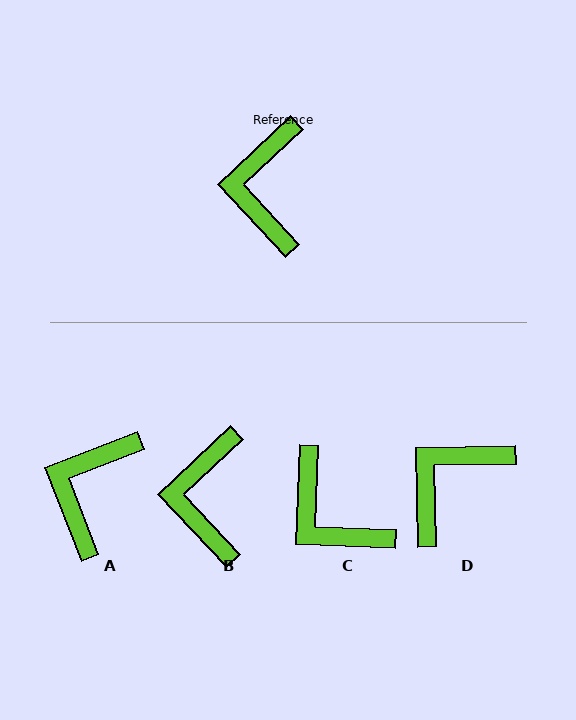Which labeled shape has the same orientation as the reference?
B.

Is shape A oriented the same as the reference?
No, it is off by about 22 degrees.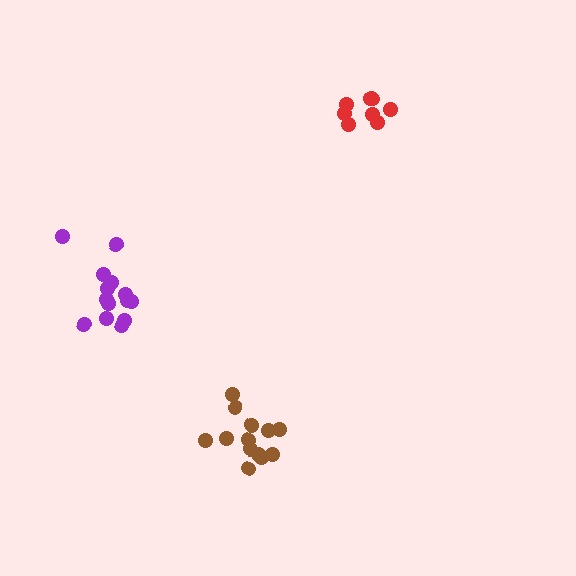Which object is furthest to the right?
The red cluster is rightmost.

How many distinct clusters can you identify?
There are 3 distinct clusters.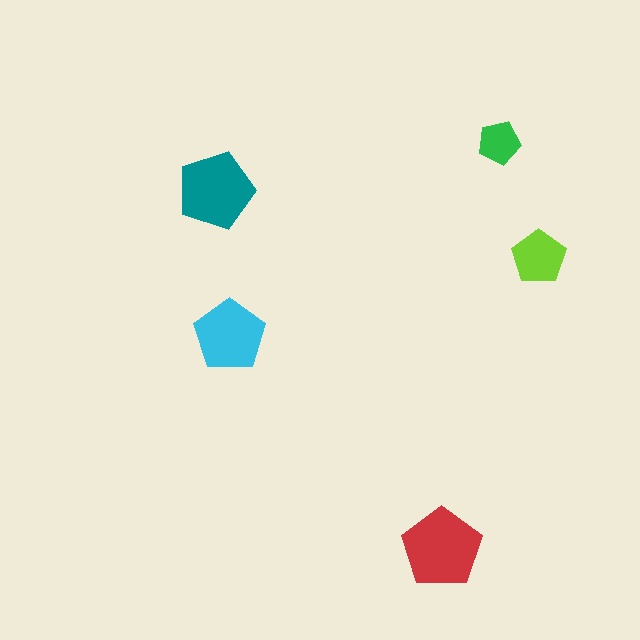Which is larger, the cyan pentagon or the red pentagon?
The red one.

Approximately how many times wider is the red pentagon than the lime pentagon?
About 1.5 times wider.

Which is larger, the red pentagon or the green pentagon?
The red one.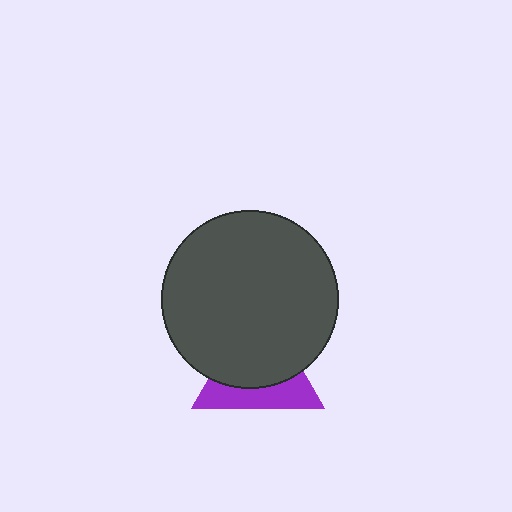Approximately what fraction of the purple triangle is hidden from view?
Roughly 61% of the purple triangle is hidden behind the dark gray circle.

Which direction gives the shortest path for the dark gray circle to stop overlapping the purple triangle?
Moving up gives the shortest separation.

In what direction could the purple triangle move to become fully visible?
The purple triangle could move down. That would shift it out from behind the dark gray circle entirely.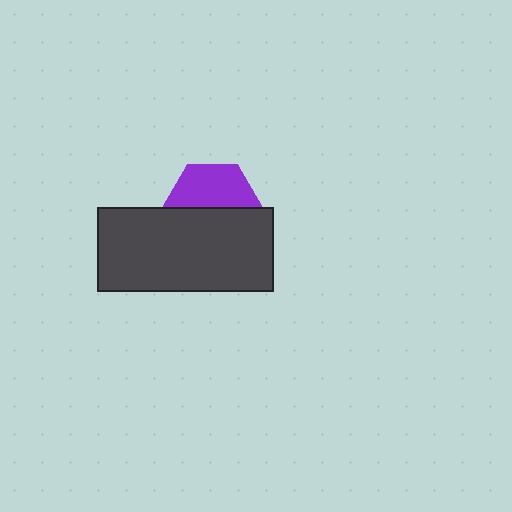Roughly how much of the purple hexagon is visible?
About half of it is visible (roughly 50%).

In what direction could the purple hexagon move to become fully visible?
The purple hexagon could move up. That would shift it out from behind the dark gray rectangle entirely.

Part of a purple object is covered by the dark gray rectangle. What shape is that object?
It is a hexagon.